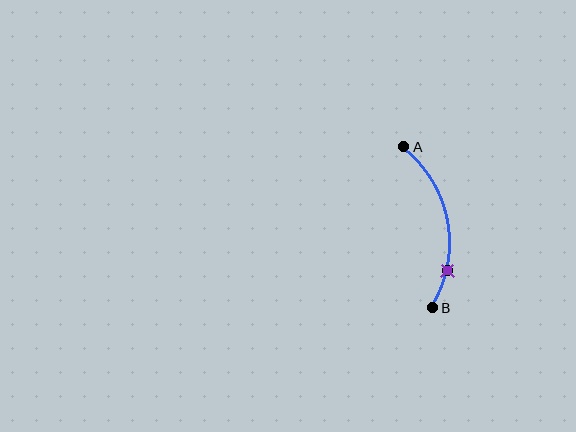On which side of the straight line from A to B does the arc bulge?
The arc bulges to the right of the straight line connecting A and B.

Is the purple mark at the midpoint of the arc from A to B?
No. The purple mark lies on the arc but is closer to endpoint B. The arc midpoint would be at the point on the curve equidistant along the arc from both A and B.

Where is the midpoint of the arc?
The arc midpoint is the point on the curve farthest from the straight line joining A and B. It sits to the right of that line.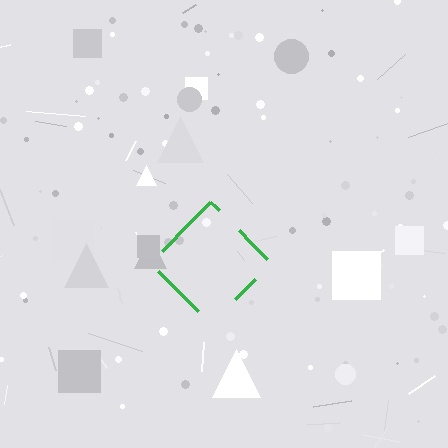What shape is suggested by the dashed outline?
The dashed outline suggests a diamond.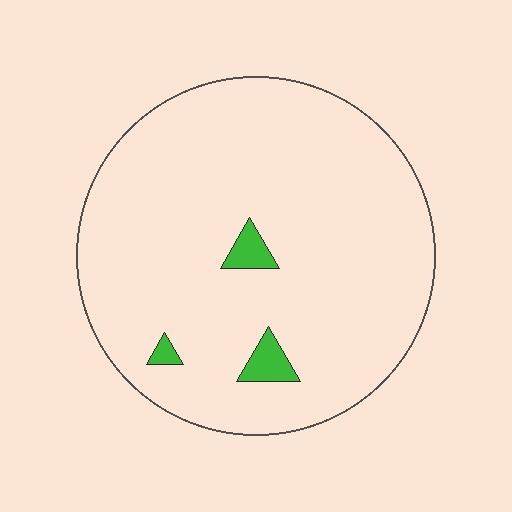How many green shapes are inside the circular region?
3.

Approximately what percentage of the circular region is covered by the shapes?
Approximately 5%.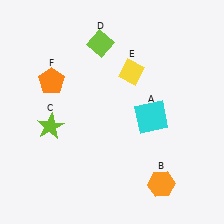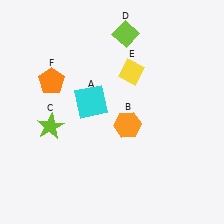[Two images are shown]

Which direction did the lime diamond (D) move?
The lime diamond (D) moved right.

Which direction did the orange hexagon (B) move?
The orange hexagon (B) moved up.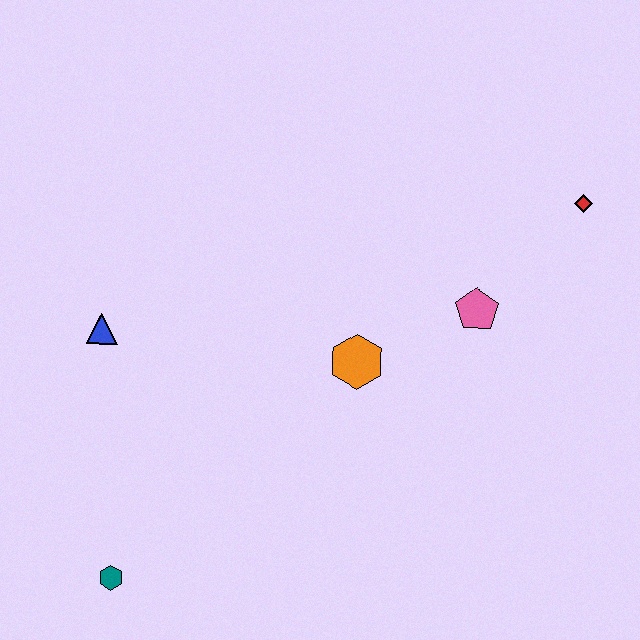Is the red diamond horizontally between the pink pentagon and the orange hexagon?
No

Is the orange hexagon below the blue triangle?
Yes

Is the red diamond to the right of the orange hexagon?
Yes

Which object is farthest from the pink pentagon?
The teal hexagon is farthest from the pink pentagon.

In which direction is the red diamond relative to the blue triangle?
The red diamond is to the right of the blue triangle.